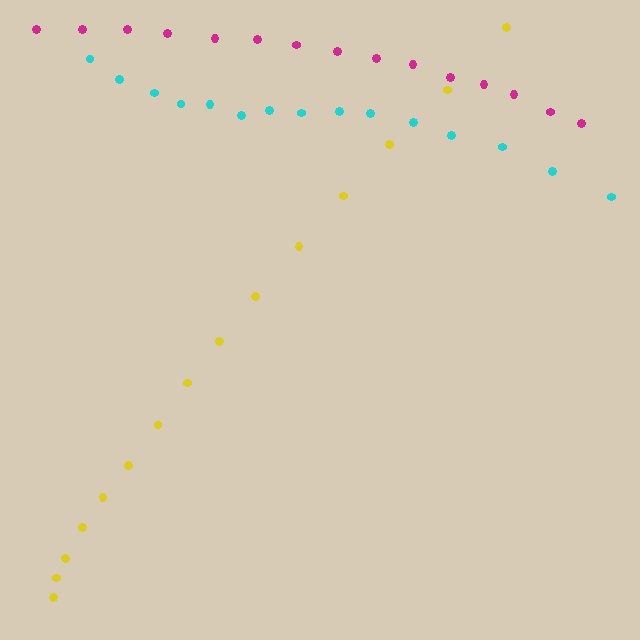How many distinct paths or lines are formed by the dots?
There are 3 distinct paths.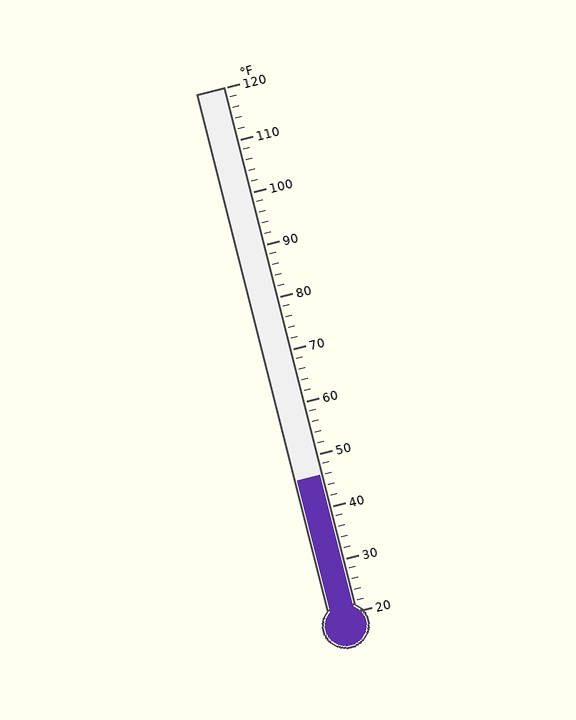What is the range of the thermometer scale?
The thermometer scale ranges from 20°F to 120°F.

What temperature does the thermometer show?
The thermometer shows approximately 46°F.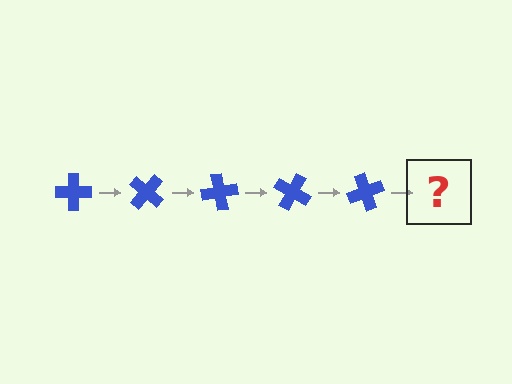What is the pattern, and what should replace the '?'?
The pattern is that the cross rotates 40 degrees each step. The '?' should be a blue cross rotated 200 degrees.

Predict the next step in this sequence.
The next step is a blue cross rotated 200 degrees.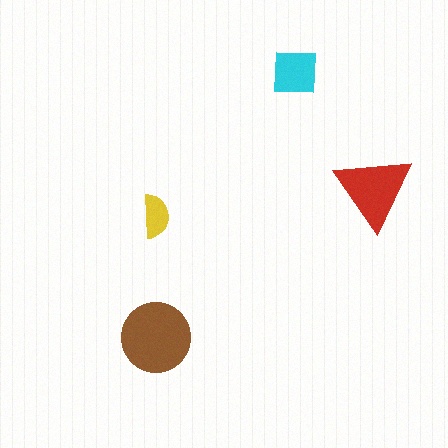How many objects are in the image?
There are 4 objects in the image.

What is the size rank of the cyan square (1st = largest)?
3rd.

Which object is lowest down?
The brown circle is bottommost.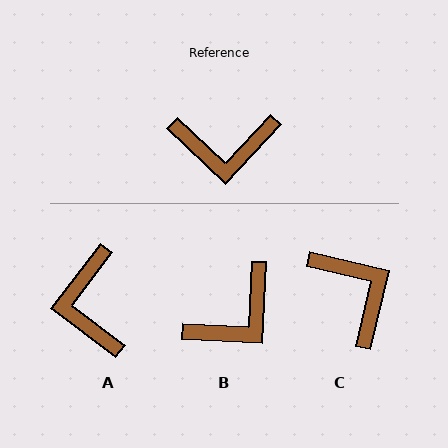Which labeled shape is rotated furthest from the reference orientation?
C, about 120 degrees away.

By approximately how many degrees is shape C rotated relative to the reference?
Approximately 120 degrees counter-clockwise.